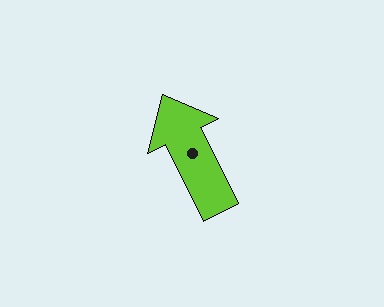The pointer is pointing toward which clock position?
Roughly 11 o'clock.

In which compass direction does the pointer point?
Northwest.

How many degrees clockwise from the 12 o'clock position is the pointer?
Approximately 334 degrees.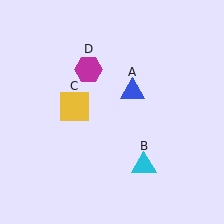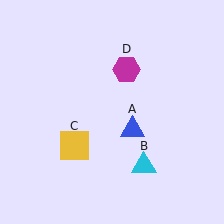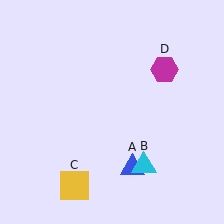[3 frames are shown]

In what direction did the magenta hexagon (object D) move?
The magenta hexagon (object D) moved right.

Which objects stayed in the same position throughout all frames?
Cyan triangle (object B) remained stationary.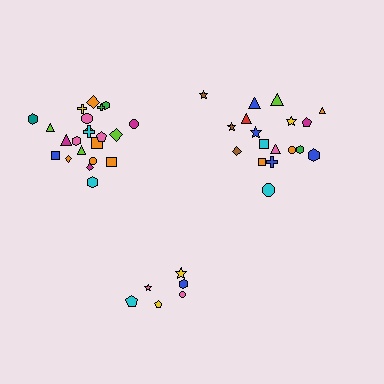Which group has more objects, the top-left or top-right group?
The top-left group.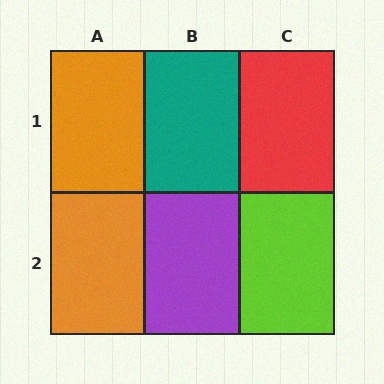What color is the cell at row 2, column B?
Purple.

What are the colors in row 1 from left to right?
Orange, teal, red.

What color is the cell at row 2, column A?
Orange.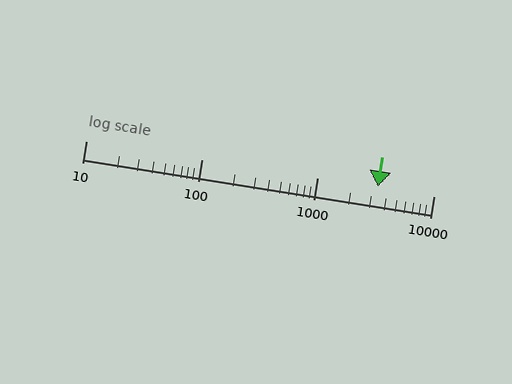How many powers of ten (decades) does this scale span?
The scale spans 3 decades, from 10 to 10000.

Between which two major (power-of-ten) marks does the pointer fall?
The pointer is between 1000 and 10000.